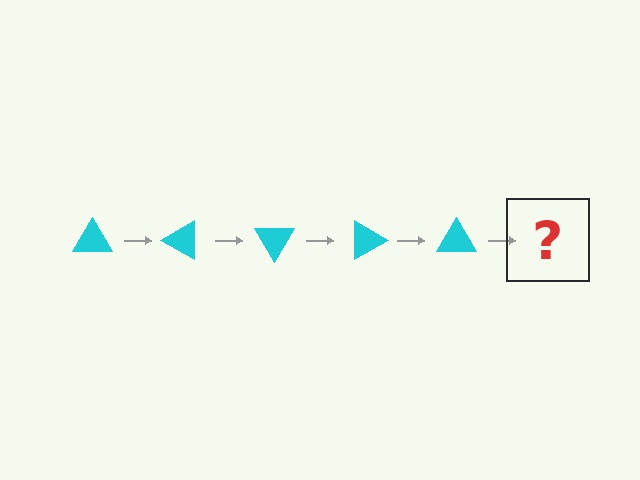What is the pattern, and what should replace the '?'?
The pattern is that the triangle rotates 30 degrees each step. The '?' should be a cyan triangle rotated 150 degrees.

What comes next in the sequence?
The next element should be a cyan triangle rotated 150 degrees.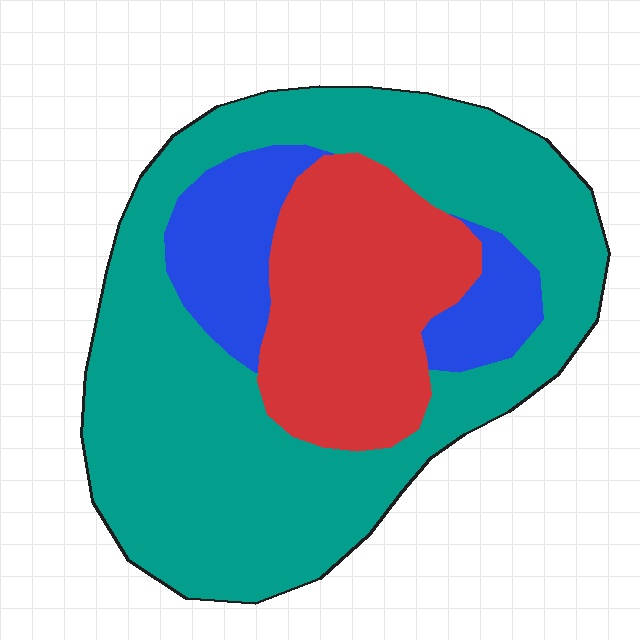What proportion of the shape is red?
Red covers around 25% of the shape.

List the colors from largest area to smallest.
From largest to smallest: teal, red, blue.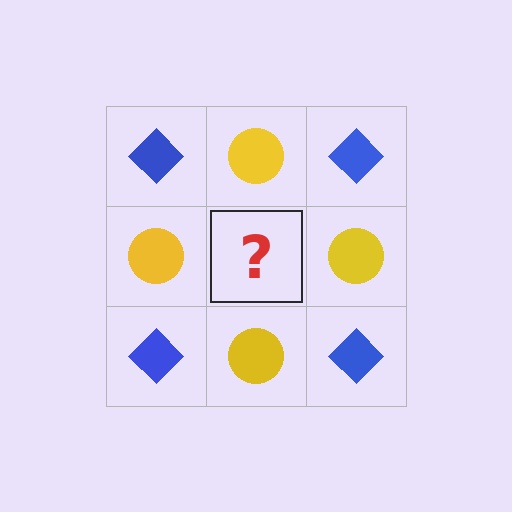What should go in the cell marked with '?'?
The missing cell should contain a blue diamond.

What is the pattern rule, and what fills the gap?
The rule is that it alternates blue diamond and yellow circle in a checkerboard pattern. The gap should be filled with a blue diamond.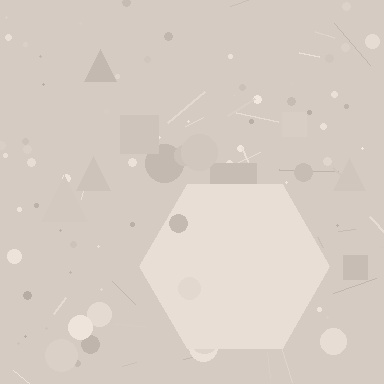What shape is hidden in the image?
A hexagon is hidden in the image.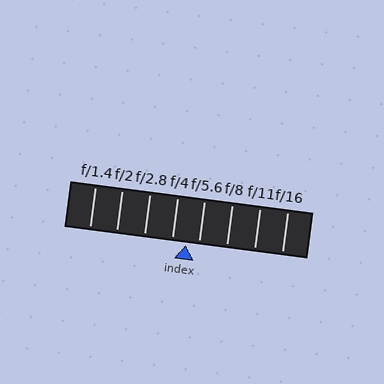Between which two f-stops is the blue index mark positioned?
The index mark is between f/4 and f/5.6.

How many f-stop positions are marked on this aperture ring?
There are 8 f-stop positions marked.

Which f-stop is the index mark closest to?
The index mark is closest to f/5.6.